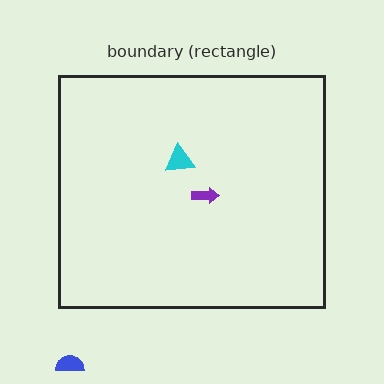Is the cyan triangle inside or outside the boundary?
Inside.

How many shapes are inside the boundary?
2 inside, 1 outside.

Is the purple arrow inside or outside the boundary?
Inside.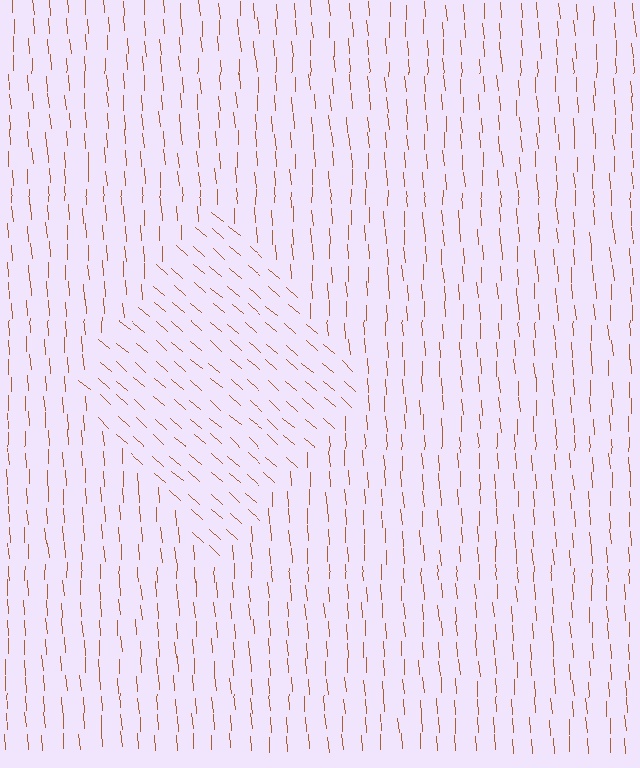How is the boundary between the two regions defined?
The boundary is defined purely by a change in line orientation (approximately 45 degrees difference). All lines are the same color and thickness.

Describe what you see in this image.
The image is filled with small brown line segments. A diamond region in the image has lines oriented differently from the surrounding lines, creating a visible texture boundary.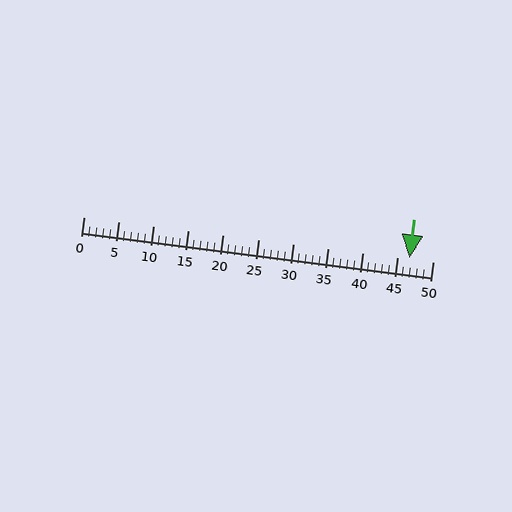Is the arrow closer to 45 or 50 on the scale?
The arrow is closer to 45.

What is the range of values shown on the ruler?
The ruler shows values from 0 to 50.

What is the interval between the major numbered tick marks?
The major tick marks are spaced 5 units apart.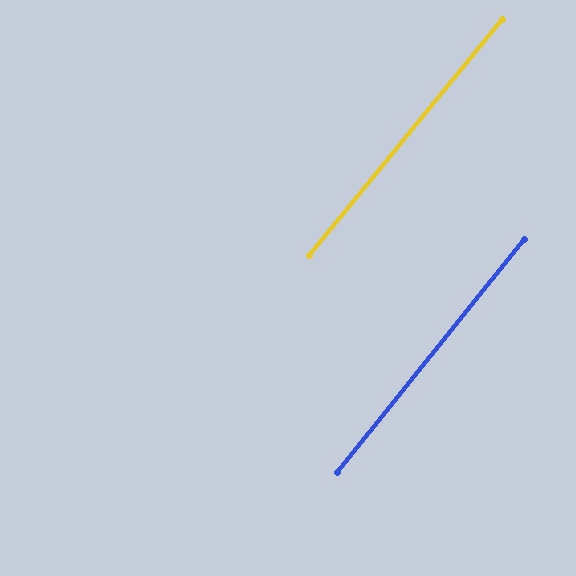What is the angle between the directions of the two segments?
Approximately 1 degree.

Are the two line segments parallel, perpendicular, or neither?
Parallel — their directions differ by only 0.6°.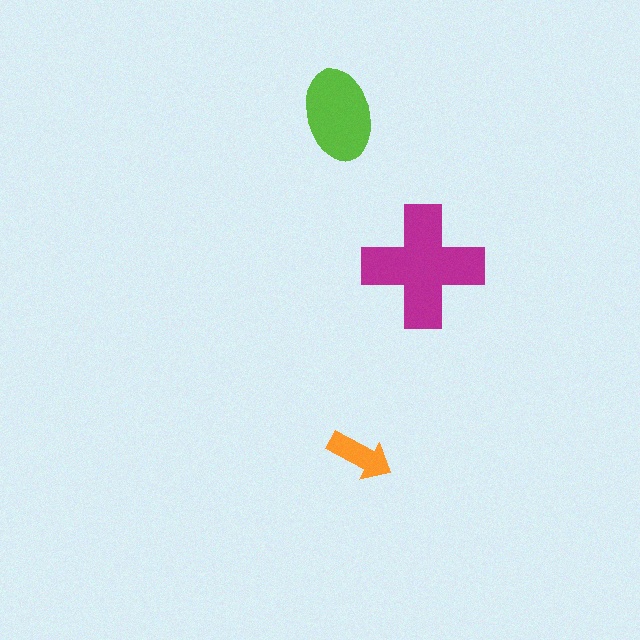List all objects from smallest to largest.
The orange arrow, the lime ellipse, the magenta cross.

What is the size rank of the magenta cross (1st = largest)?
1st.